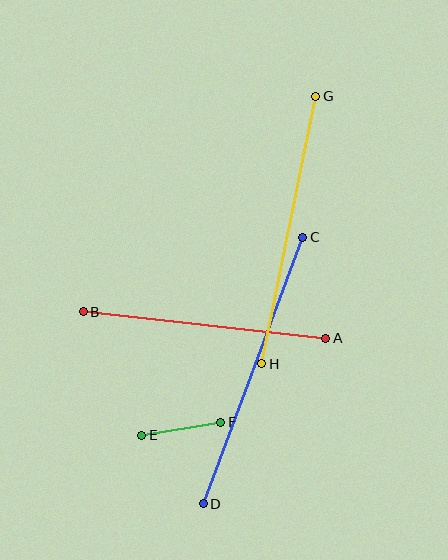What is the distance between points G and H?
The distance is approximately 273 pixels.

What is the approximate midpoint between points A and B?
The midpoint is at approximately (204, 325) pixels.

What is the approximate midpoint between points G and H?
The midpoint is at approximately (289, 230) pixels.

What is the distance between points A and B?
The distance is approximately 244 pixels.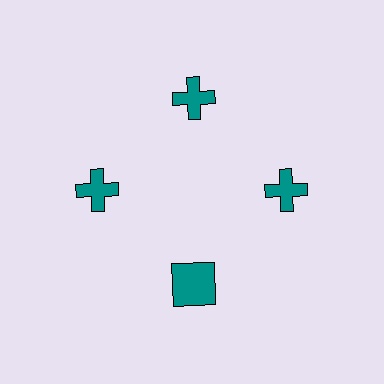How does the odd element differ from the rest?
It has a different shape: square instead of cross.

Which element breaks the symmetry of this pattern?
The teal square at roughly the 6 o'clock position breaks the symmetry. All other shapes are teal crosses.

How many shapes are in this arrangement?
There are 4 shapes arranged in a ring pattern.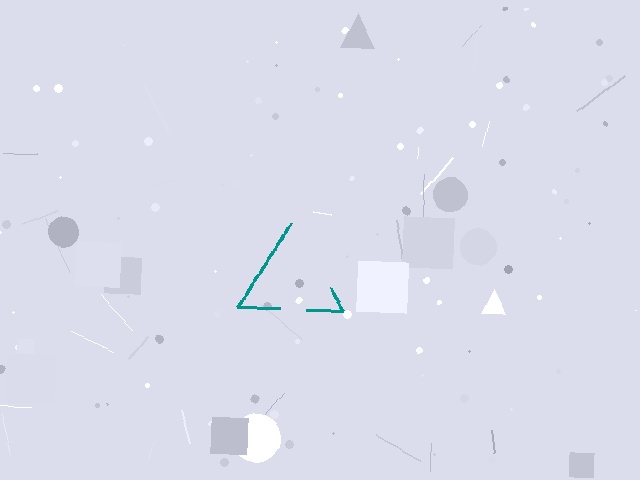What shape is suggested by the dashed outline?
The dashed outline suggests a triangle.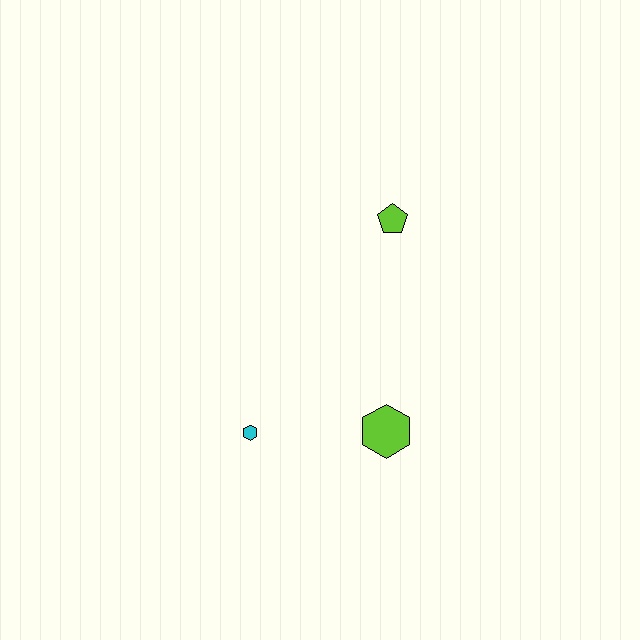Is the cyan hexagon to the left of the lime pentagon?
Yes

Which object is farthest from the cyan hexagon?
The lime pentagon is farthest from the cyan hexagon.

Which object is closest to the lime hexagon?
The cyan hexagon is closest to the lime hexagon.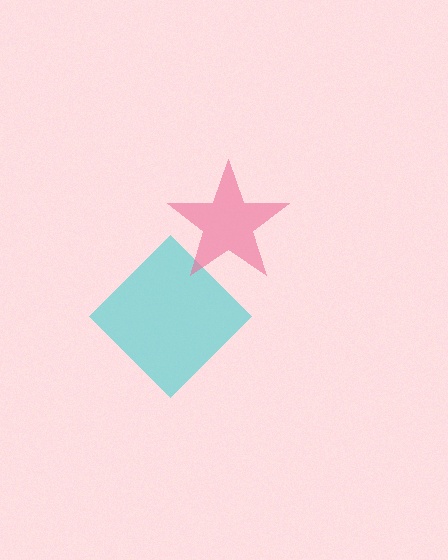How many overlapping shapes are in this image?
There are 2 overlapping shapes in the image.